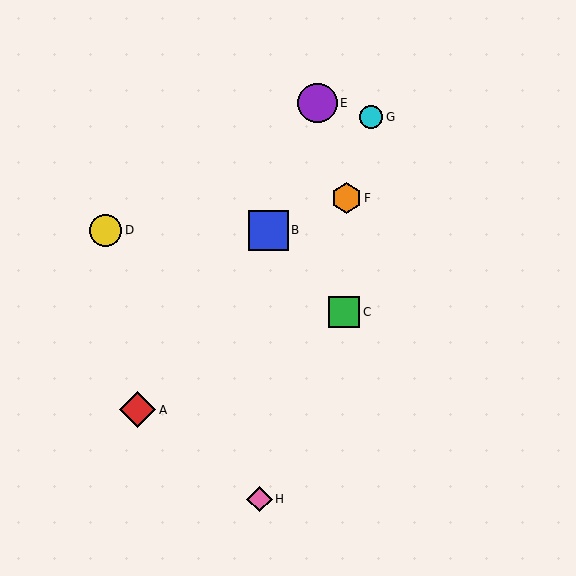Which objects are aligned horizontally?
Objects B, D are aligned horizontally.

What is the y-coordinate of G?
Object G is at y≈117.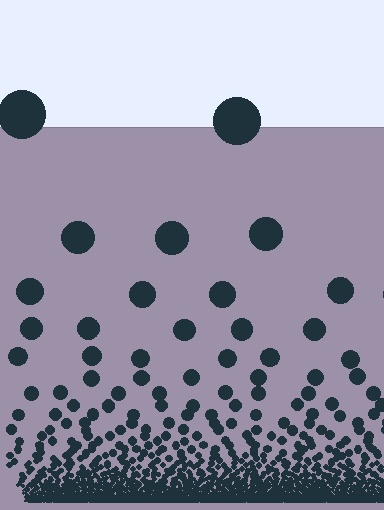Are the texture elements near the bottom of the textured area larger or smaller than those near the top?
Smaller. The gradient is inverted — elements near the bottom are smaller and denser.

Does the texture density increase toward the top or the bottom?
Density increases toward the bottom.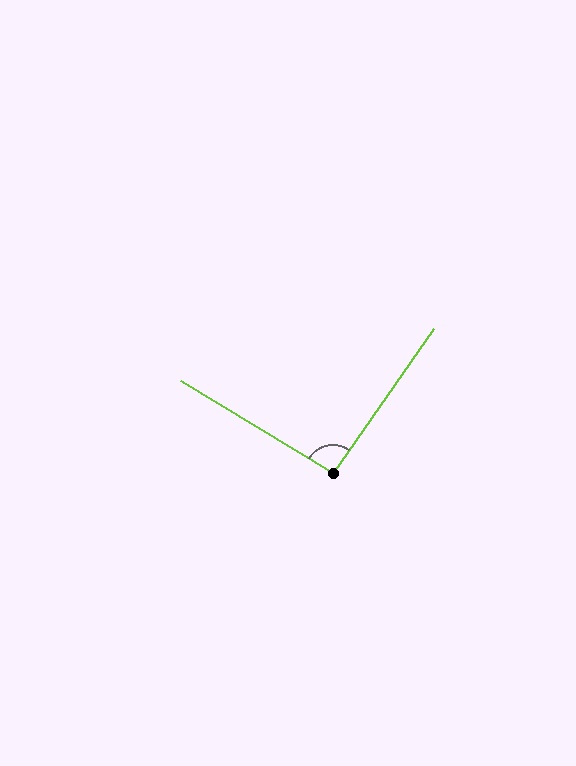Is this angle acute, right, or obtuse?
It is approximately a right angle.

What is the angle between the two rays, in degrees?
Approximately 94 degrees.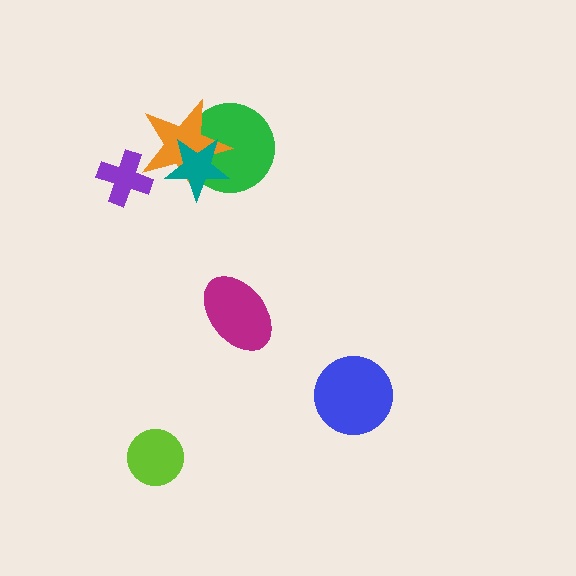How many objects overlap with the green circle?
2 objects overlap with the green circle.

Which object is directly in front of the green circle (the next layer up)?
The orange star is directly in front of the green circle.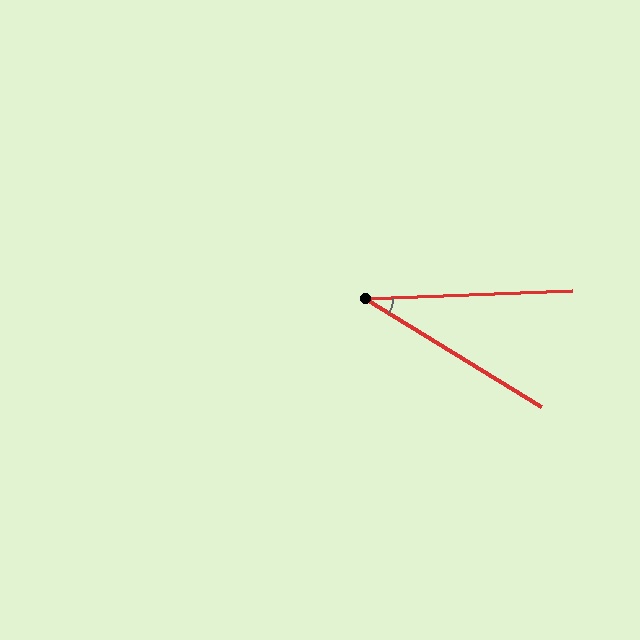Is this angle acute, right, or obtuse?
It is acute.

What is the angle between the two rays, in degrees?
Approximately 34 degrees.